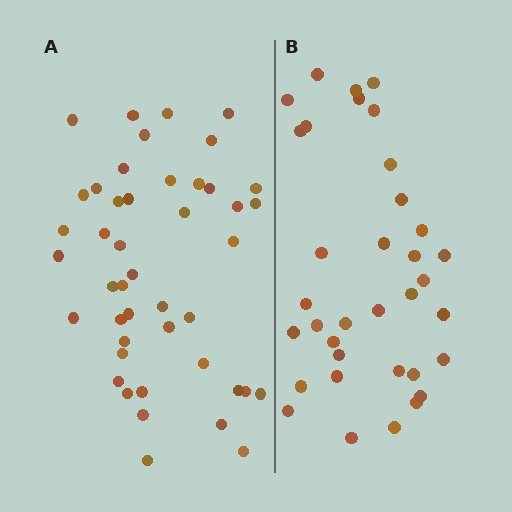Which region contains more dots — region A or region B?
Region A (the left region) has more dots.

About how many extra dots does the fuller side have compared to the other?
Region A has roughly 10 or so more dots than region B.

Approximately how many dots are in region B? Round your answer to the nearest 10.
About 40 dots. (The exact count is 35, which rounds to 40.)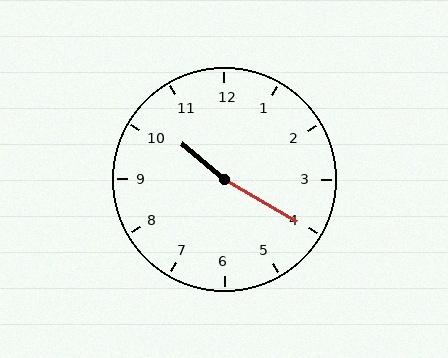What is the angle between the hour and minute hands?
Approximately 170 degrees.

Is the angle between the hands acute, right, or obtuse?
It is obtuse.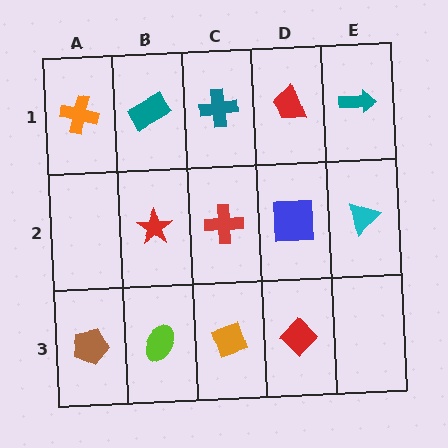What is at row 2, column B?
A red star.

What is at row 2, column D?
A blue square.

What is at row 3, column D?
A red diamond.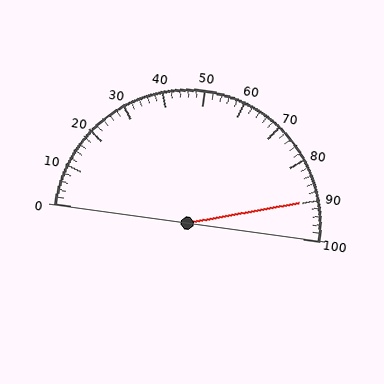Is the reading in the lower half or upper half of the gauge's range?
The reading is in the upper half of the range (0 to 100).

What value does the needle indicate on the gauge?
The needle indicates approximately 90.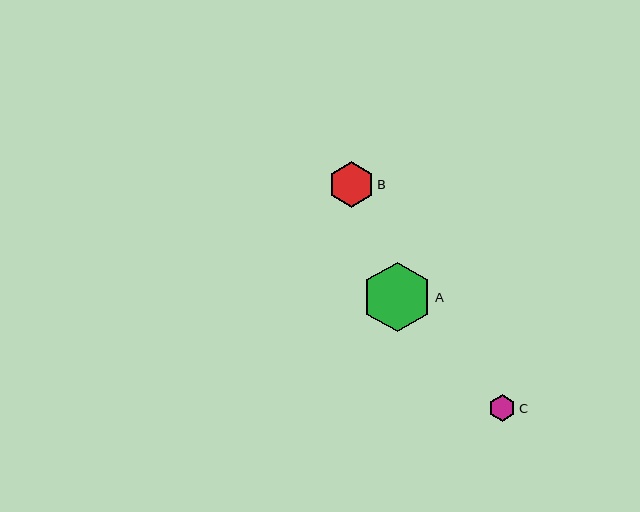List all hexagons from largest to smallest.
From largest to smallest: A, B, C.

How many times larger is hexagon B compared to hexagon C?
Hexagon B is approximately 1.7 times the size of hexagon C.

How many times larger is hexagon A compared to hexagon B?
Hexagon A is approximately 1.5 times the size of hexagon B.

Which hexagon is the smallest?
Hexagon C is the smallest with a size of approximately 27 pixels.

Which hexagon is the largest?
Hexagon A is the largest with a size of approximately 70 pixels.